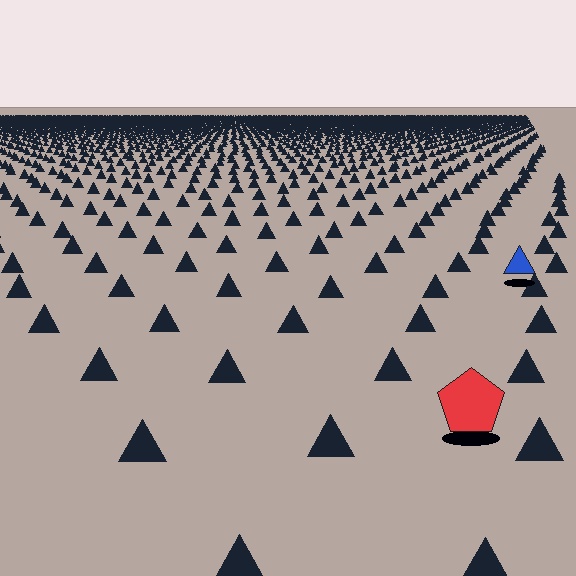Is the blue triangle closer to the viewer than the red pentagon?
No. The red pentagon is closer — you can tell from the texture gradient: the ground texture is coarser near it.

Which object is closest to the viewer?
The red pentagon is closest. The texture marks near it are larger and more spread out.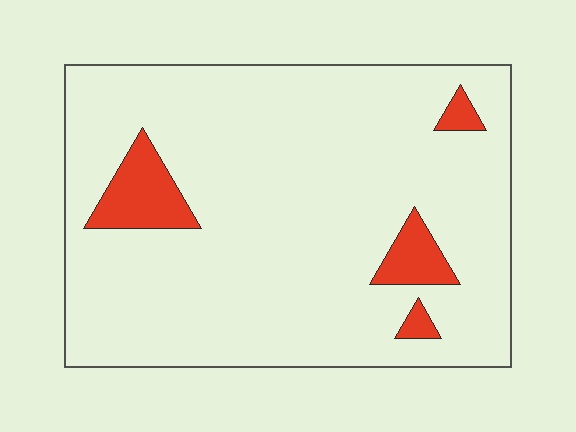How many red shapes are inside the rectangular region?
4.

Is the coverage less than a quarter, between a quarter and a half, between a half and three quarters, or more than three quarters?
Less than a quarter.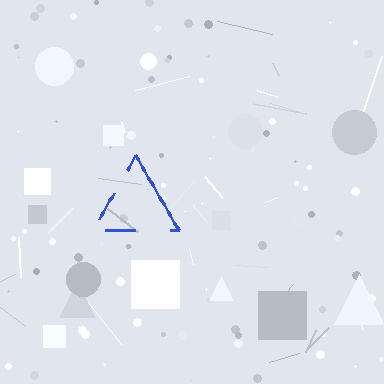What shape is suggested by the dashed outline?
The dashed outline suggests a triangle.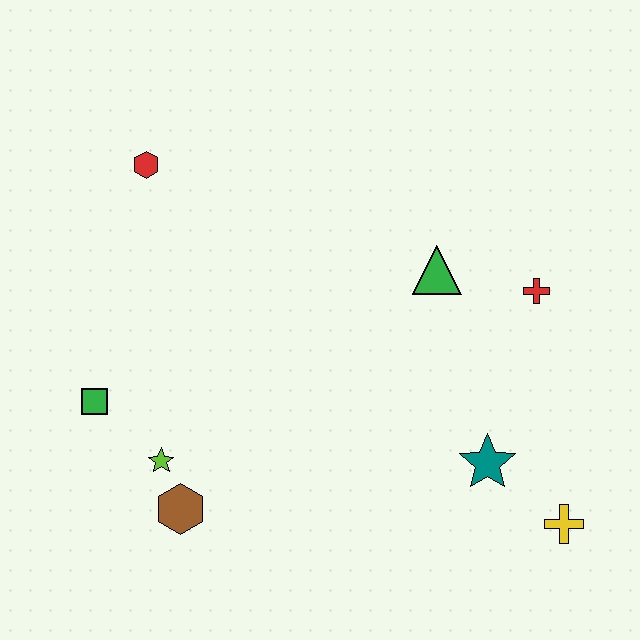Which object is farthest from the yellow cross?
The red hexagon is farthest from the yellow cross.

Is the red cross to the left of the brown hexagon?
No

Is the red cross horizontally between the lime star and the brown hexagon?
No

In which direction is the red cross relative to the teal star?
The red cross is above the teal star.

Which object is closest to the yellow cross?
The teal star is closest to the yellow cross.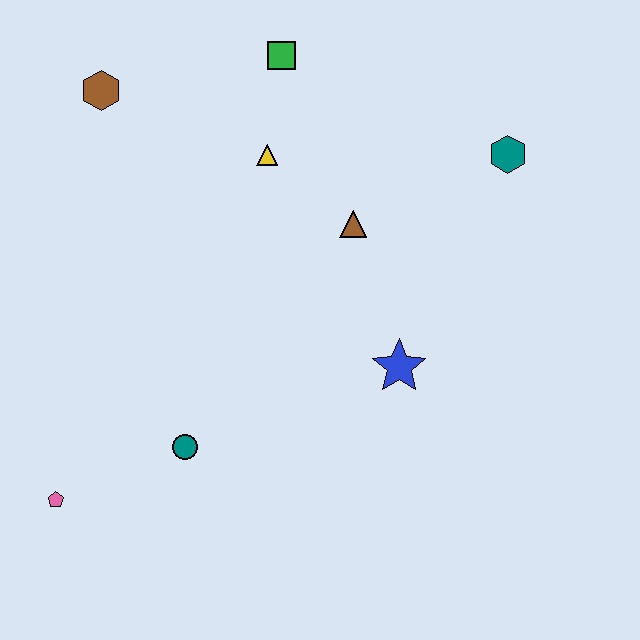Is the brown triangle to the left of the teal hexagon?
Yes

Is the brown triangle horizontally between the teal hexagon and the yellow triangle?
Yes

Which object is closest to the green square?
The yellow triangle is closest to the green square.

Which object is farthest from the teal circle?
The teal hexagon is farthest from the teal circle.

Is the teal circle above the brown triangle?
No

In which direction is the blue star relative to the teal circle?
The blue star is to the right of the teal circle.